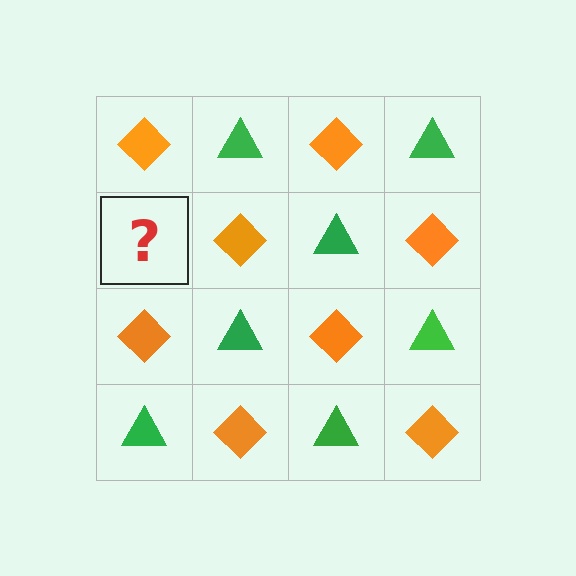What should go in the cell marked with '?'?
The missing cell should contain a green triangle.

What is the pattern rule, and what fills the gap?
The rule is that it alternates orange diamond and green triangle in a checkerboard pattern. The gap should be filled with a green triangle.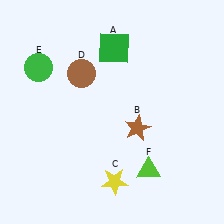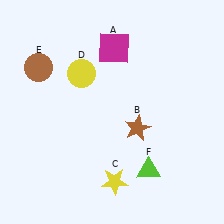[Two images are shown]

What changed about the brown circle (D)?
In Image 1, D is brown. In Image 2, it changed to yellow.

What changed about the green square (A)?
In Image 1, A is green. In Image 2, it changed to magenta.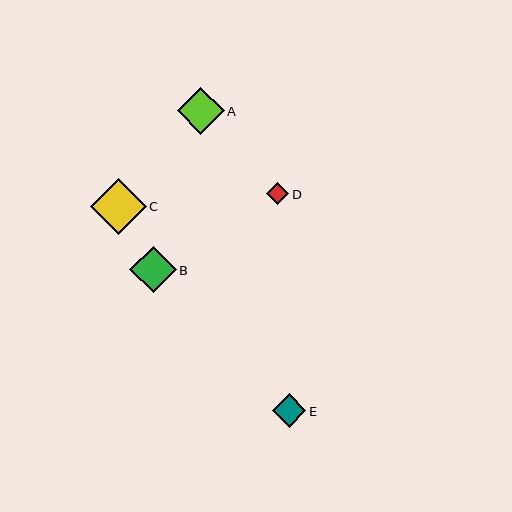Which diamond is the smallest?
Diamond D is the smallest with a size of approximately 22 pixels.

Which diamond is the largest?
Diamond C is the largest with a size of approximately 56 pixels.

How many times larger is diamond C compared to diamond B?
Diamond C is approximately 1.2 times the size of diamond B.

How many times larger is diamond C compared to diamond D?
Diamond C is approximately 2.5 times the size of diamond D.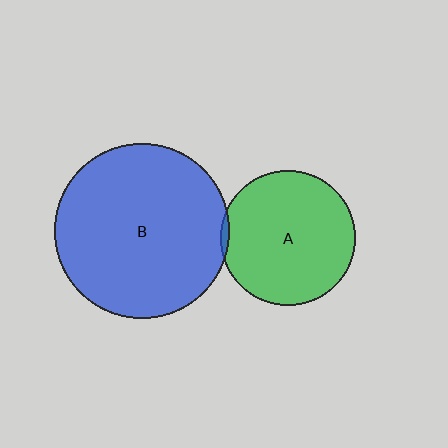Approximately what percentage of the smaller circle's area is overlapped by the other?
Approximately 5%.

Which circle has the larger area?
Circle B (blue).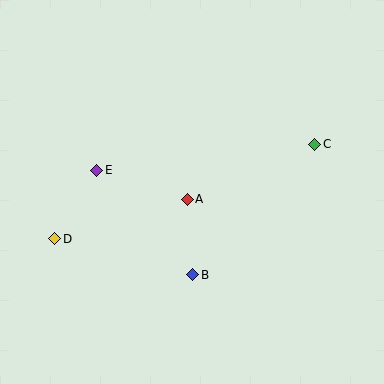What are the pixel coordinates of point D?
Point D is at (55, 239).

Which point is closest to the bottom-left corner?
Point D is closest to the bottom-left corner.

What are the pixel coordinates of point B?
Point B is at (193, 275).